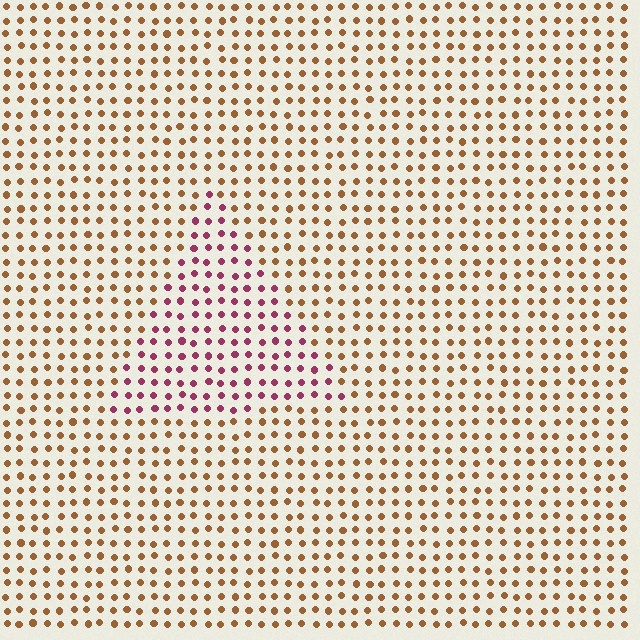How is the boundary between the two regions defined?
The boundary is defined purely by a slight shift in hue (about 56 degrees). Spacing, size, and orientation are identical on both sides.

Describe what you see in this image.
The image is filled with small brown elements in a uniform arrangement. A triangle-shaped region is visible where the elements are tinted to a slightly different hue, forming a subtle color boundary.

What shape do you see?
I see a triangle.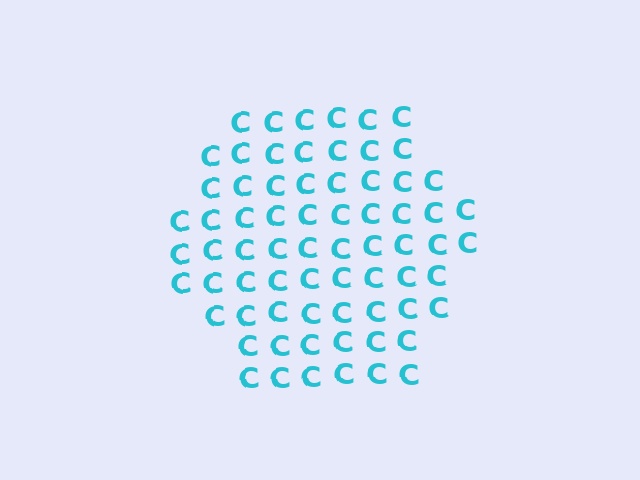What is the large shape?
The large shape is a hexagon.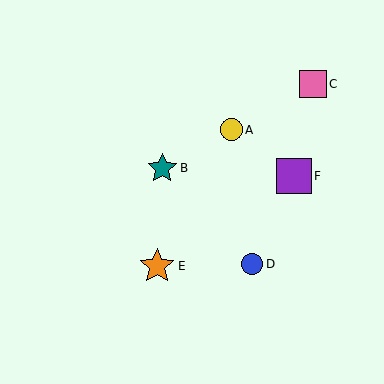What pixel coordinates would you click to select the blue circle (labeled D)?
Click at (252, 264) to select the blue circle D.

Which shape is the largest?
The orange star (labeled E) is the largest.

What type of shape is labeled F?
Shape F is a purple square.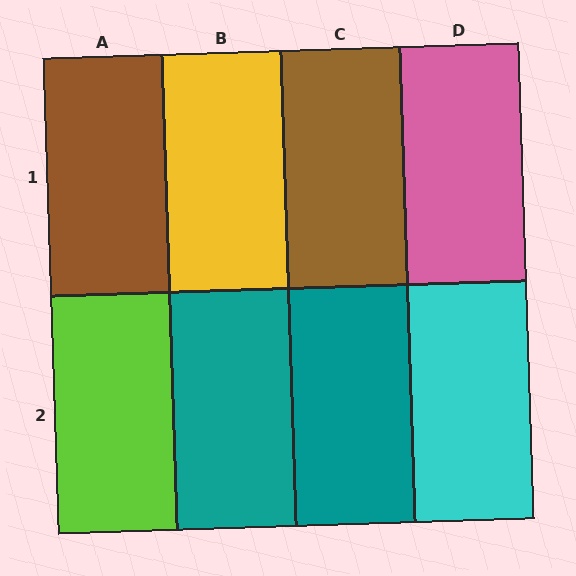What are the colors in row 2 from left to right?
Lime, teal, teal, cyan.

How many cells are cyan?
1 cell is cyan.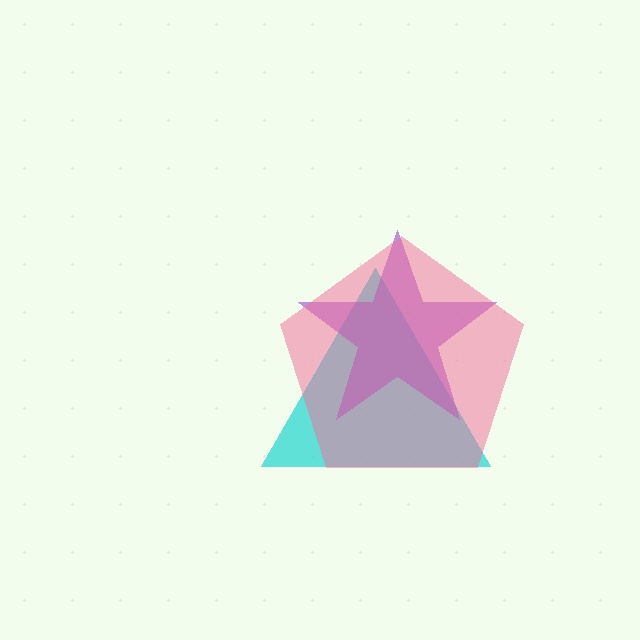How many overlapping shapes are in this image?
There are 3 overlapping shapes in the image.